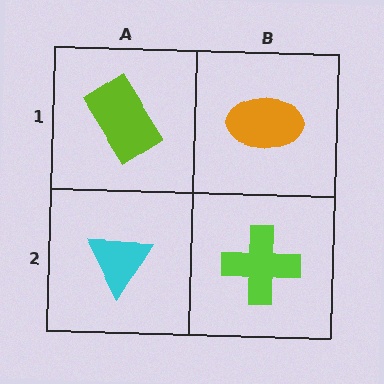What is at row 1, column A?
A lime rectangle.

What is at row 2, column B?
A lime cross.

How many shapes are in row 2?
2 shapes.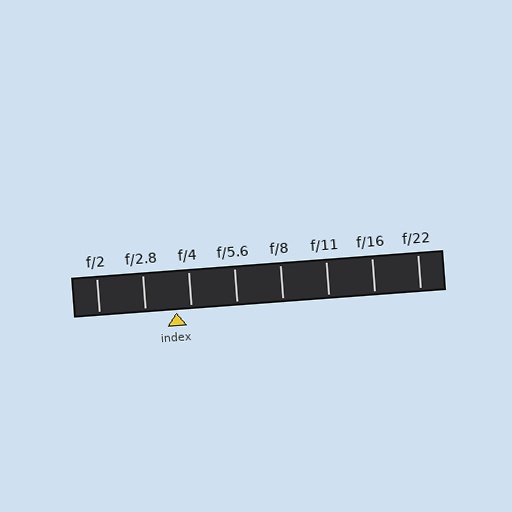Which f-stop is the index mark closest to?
The index mark is closest to f/4.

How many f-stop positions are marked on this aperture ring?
There are 8 f-stop positions marked.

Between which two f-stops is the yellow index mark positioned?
The index mark is between f/2.8 and f/4.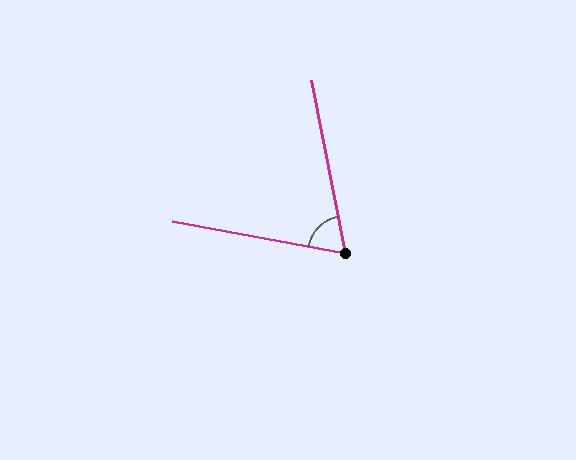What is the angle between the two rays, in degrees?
Approximately 69 degrees.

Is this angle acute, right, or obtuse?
It is acute.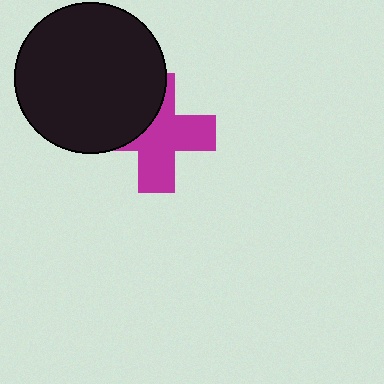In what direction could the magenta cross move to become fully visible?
The magenta cross could move toward the lower-right. That would shift it out from behind the black circle entirely.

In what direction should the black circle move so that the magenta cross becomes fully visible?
The black circle should move toward the upper-left. That is the shortest direction to clear the overlap and leave the magenta cross fully visible.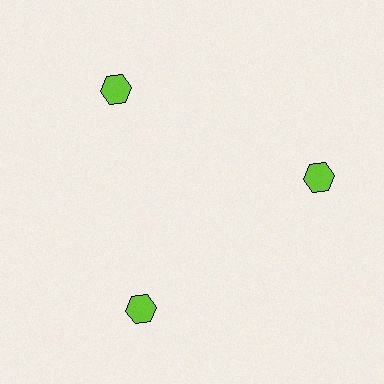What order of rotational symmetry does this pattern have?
This pattern has 3-fold rotational symmetry.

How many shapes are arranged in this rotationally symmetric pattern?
There are 3 shapes, arranged in 3 groups of 1.